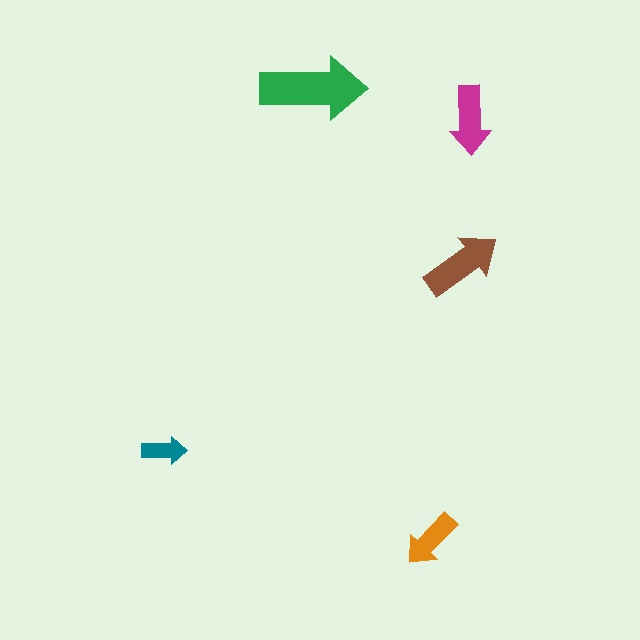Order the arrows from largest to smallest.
the green one, the brown one, the magenta one, the orange one, the teal one.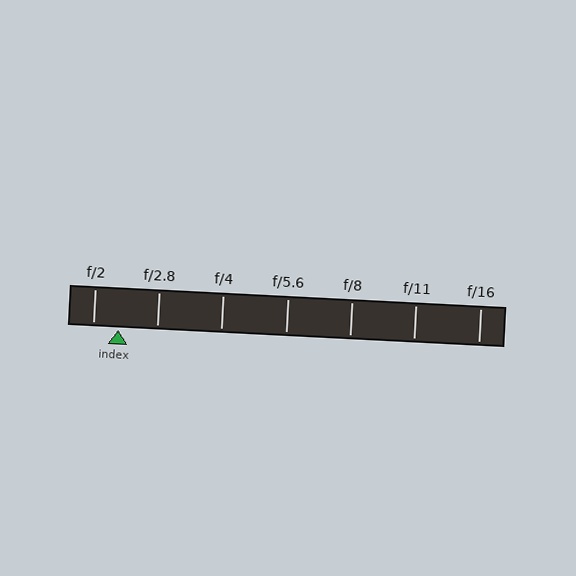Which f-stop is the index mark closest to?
The index mark is closest to f/2.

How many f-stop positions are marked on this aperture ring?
There are 7 f-stop positions marked.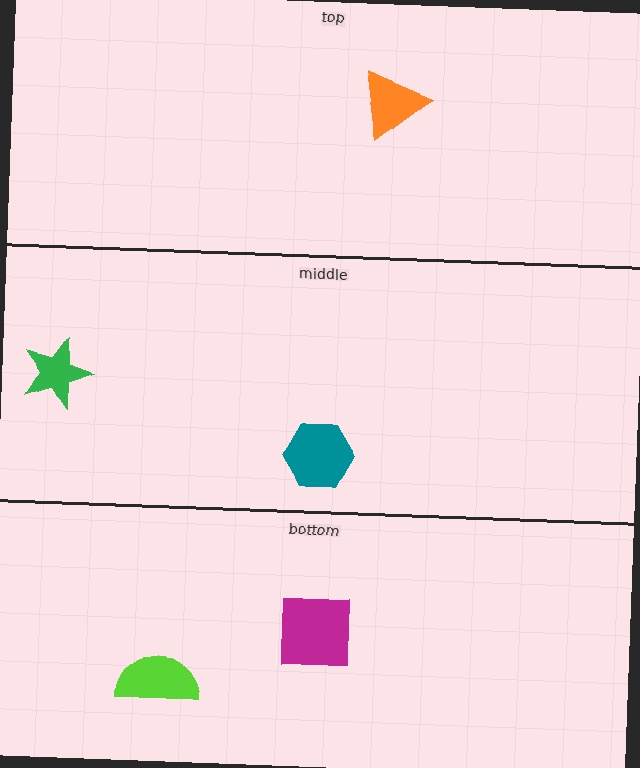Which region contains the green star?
The middle region.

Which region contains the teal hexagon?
The middle region.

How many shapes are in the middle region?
2.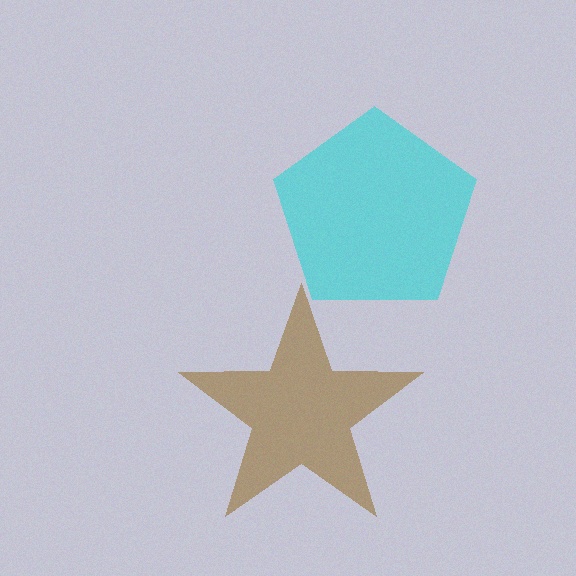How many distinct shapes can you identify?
There are 2 distinct shapes: a brown star, a cyan pentagon.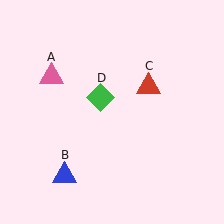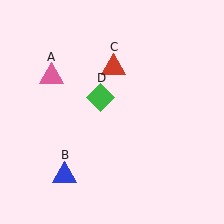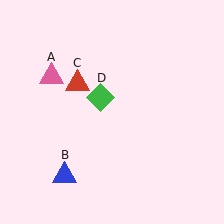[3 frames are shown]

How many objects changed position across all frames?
1 object changed position: red triangle (object C).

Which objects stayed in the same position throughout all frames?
Pink triangle (object A) and blue triangle (object B) and green diamond (object D) remained stationary.